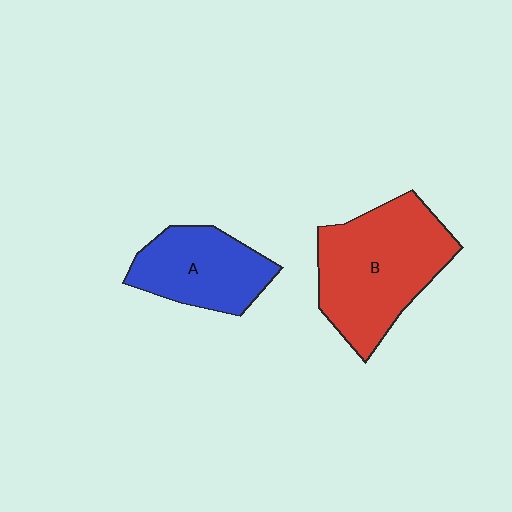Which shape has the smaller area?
Shape A (blue).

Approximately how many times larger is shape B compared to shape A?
Approximately 1.5 times.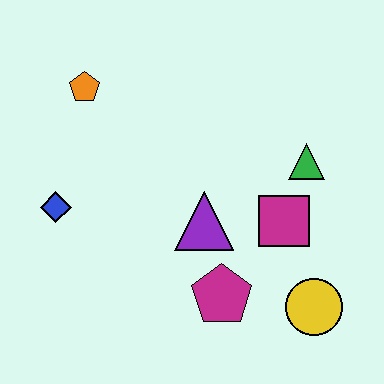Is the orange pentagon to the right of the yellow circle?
No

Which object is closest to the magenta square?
The green triangle is closest to the magenta square.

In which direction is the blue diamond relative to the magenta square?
The blue diamond is to the left of the magenta square.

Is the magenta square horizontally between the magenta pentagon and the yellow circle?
Yes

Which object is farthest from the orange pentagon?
The yellow circle is farthest from the orange pentagon.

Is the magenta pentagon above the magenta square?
No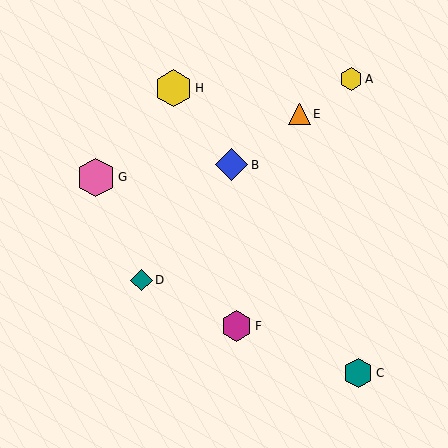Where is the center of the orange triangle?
The center of the orange triangle is at (300, 114).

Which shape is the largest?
The pink hexagon (labeled G) is the largest.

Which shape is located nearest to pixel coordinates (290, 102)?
The orange triangle (labeled E) at (300, 114) is nearest to that location.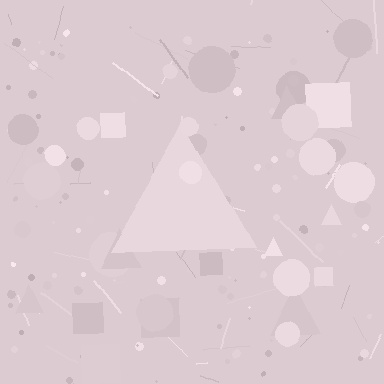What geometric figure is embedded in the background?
A triangle is embedded in the background.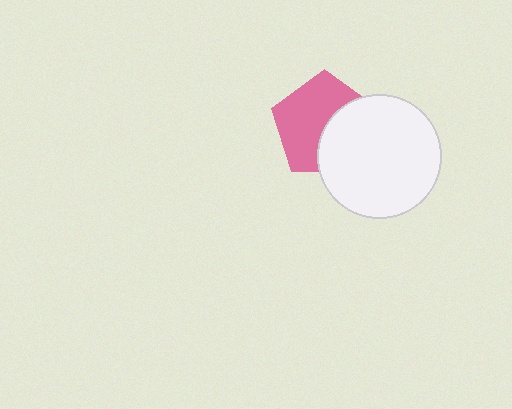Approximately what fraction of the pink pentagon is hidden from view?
Roughly 42% of the pink pentagon is hidden behind the white circle.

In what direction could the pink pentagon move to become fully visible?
The pink pentagon could move left. That would shift it out from behind the white circle entirely.